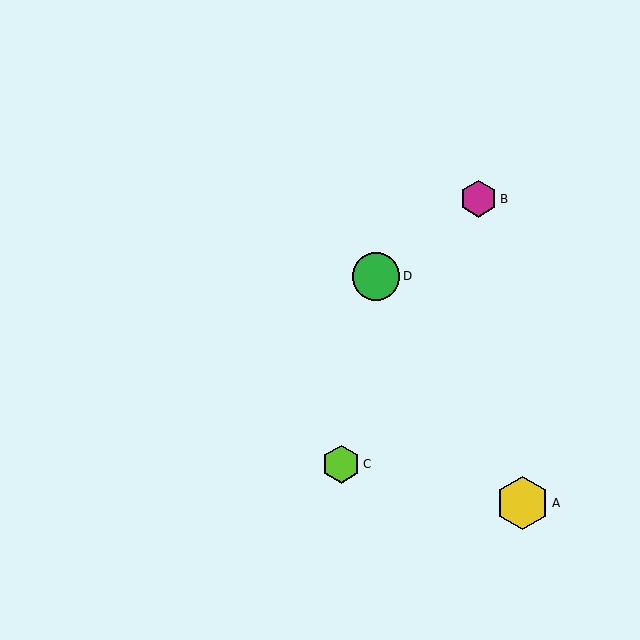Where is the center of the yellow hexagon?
The center of the yellow hexagon is at (522, 503).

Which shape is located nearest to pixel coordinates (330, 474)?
The lime hexagon (labeled C) at (341, 464) is nearest to that location.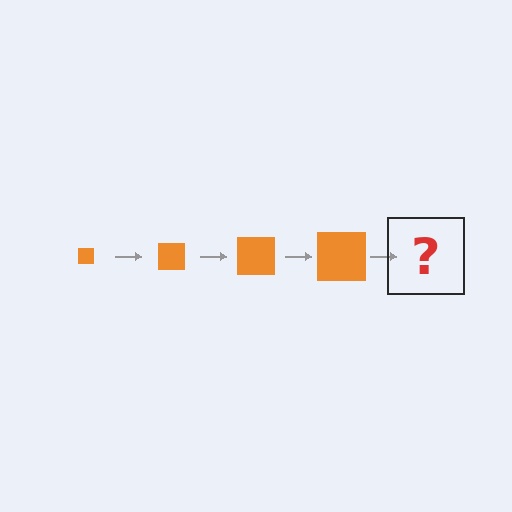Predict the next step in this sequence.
The next step is an orange square, larger than the previous one.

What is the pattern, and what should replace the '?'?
The pattern is that the square gets progressively larger each step. The '?' should be an orange square, larger than the previous one.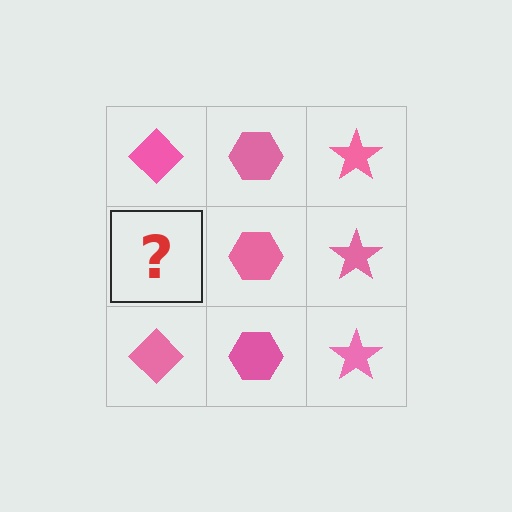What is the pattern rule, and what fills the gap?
The rule is that each column has a consistent shape. The gap should be filled with a pink diamond.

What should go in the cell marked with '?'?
The missing cell should contain a pink diamond.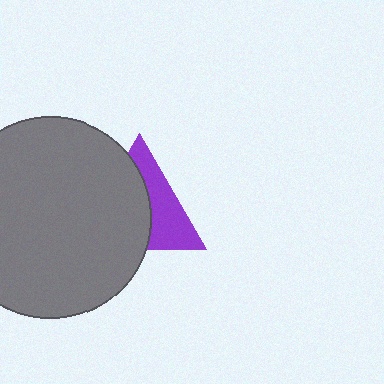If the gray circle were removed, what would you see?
You would see the complete purple triangle.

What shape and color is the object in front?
The object in front is a gray circle.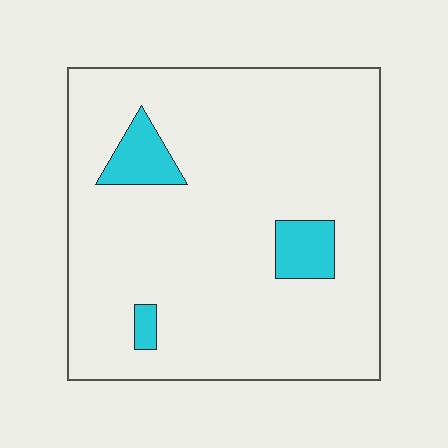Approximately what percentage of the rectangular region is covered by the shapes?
Approximately 10%.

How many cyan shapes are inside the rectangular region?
3.